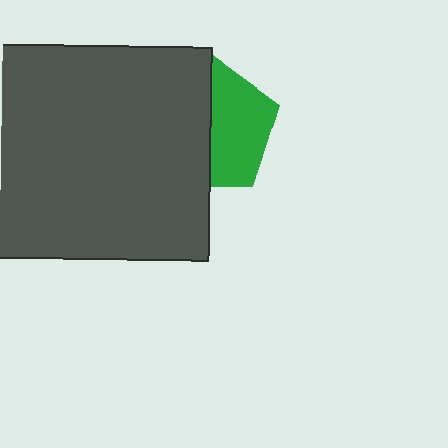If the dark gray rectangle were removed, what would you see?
You would see the complete green pentagon.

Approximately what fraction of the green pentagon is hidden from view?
Roughly 52% of the green pentagon is hidden behind the dark gray rectangle.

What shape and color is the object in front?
The object in front is a dark gray rectangle.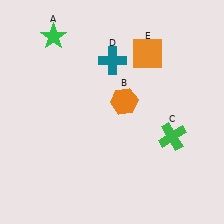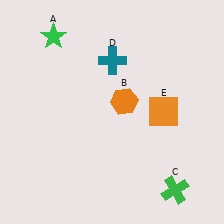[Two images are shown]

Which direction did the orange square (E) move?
The orange square (E) moved down.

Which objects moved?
The objects that moved are: the green cross (C), the orange square (E).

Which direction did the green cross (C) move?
The green cross (C) moved down.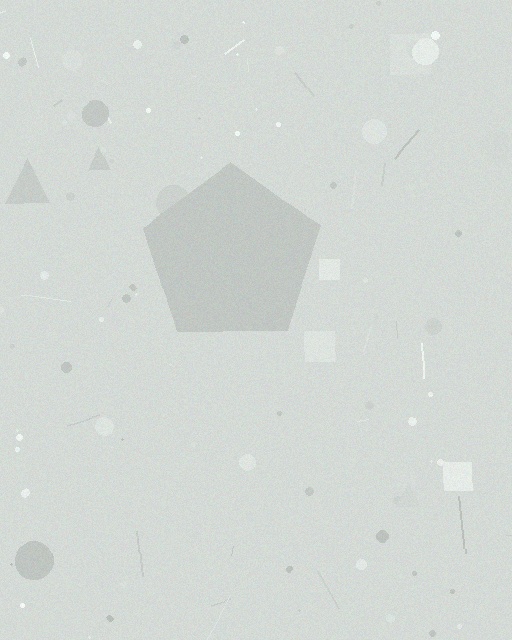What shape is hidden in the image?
A pentagon is hidden in the image.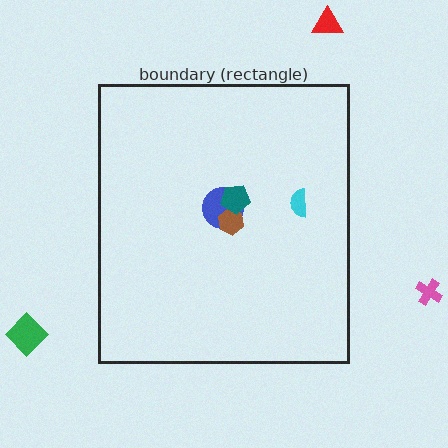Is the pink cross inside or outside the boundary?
Outside.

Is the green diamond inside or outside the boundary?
Outside.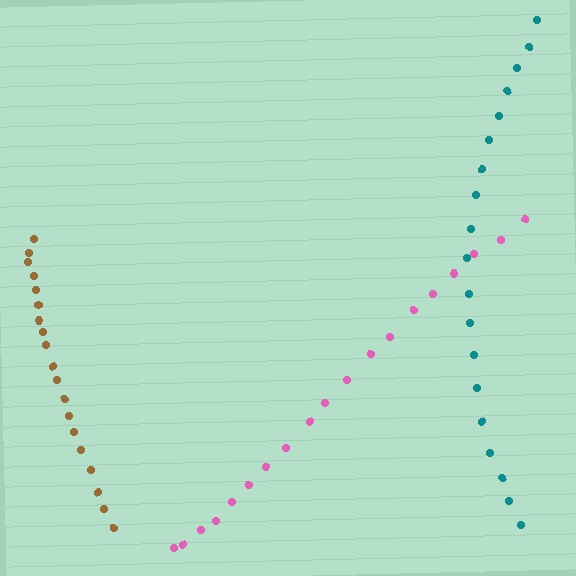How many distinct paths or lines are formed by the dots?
There are 3 distinct paths.